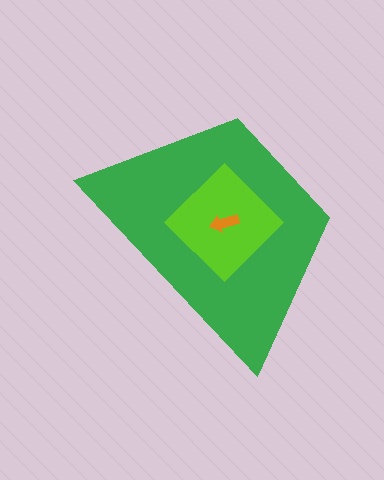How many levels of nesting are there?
3.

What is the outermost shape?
The green trapezoid.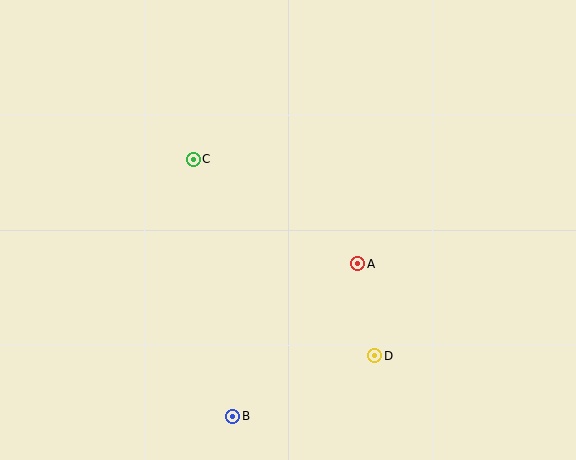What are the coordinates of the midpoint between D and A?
The midpoint between D and A is at (366, 310).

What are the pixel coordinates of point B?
Point B is at (233, 416).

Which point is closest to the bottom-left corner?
Point B is closest to the bottom-left corner.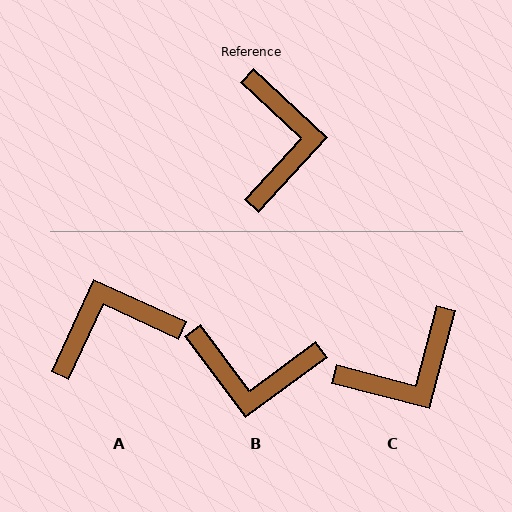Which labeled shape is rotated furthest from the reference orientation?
A, about 108 degrees away.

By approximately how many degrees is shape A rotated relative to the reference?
Approximately 108 degrees counter-clockwise.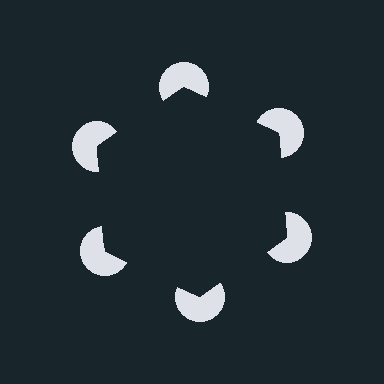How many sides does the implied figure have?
6 sides.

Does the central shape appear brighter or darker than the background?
It typically appears slightly darker than the background, even though no actual brightness change is drawn.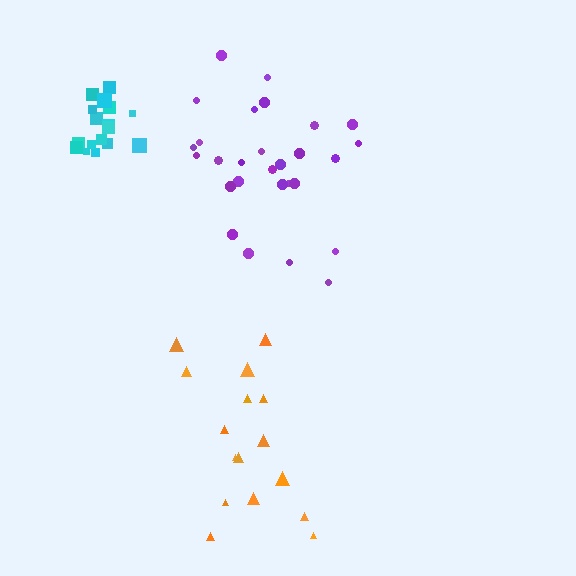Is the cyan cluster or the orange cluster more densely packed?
Cyan.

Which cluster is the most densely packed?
Cyan.